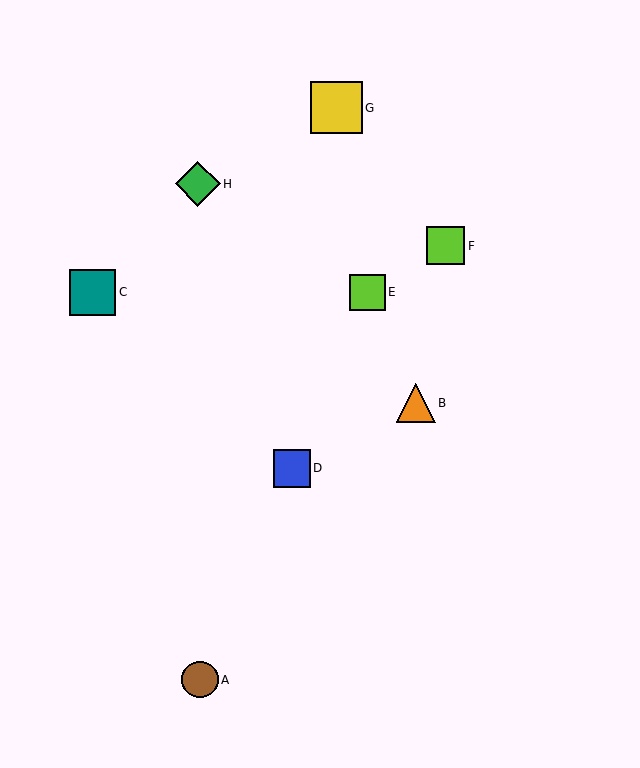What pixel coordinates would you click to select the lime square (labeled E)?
Click at (367, 292) to select the lime square E.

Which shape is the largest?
The yellow square (labeled G) is the largest.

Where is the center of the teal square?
The center of the teal square is at (92, 292).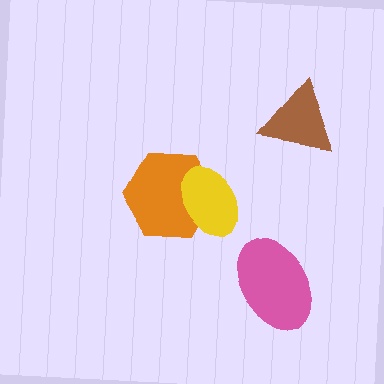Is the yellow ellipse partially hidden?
No, no other shape covers it.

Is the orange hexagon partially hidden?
Yes, it is partially covered by another shape.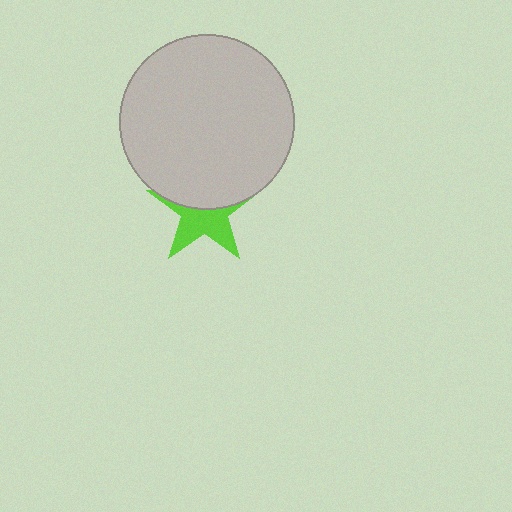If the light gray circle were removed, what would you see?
You would see the complete lime star.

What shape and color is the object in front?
The object in front is a light gray circle.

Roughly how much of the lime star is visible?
About half of it is visible (roughly 51%).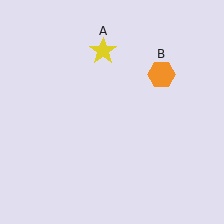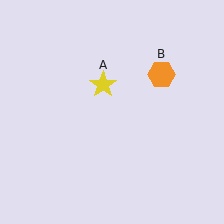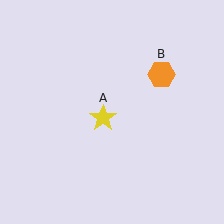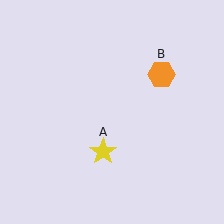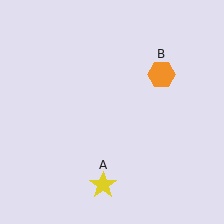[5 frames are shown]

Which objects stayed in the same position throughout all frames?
Orange hexagon (object B) remained stationary.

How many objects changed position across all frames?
1 object changed position: yellow star (object A).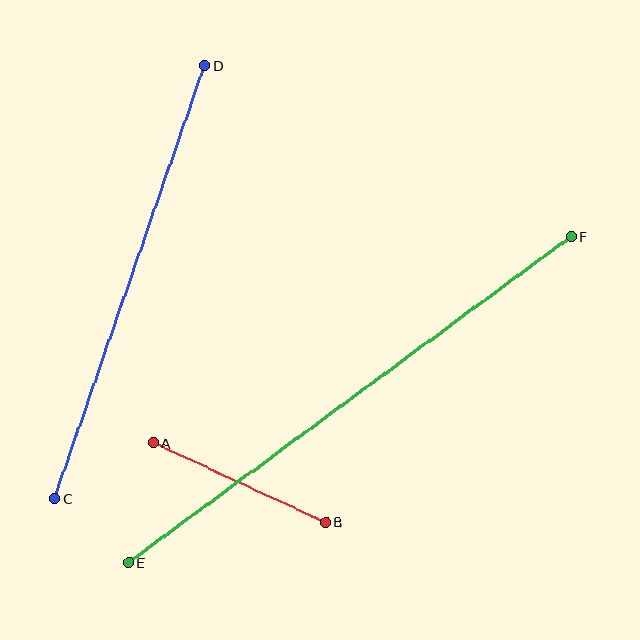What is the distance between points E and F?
The distance is approximately 550 pixels.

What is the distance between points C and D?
The distance is approximately 459 pixels.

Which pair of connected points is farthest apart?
Points E and F are farthest apart.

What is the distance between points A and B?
The distance is approximately 189 pixels.